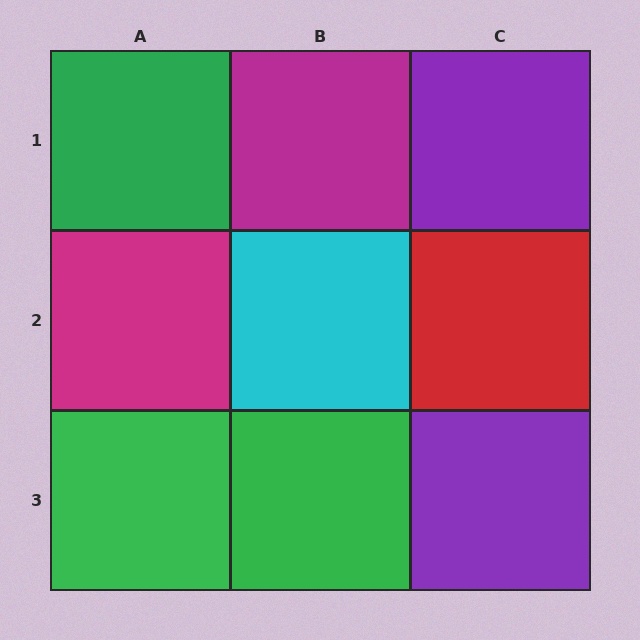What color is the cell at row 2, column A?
Magenta.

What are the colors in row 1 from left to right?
Green, magenta, purple.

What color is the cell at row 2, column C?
Red.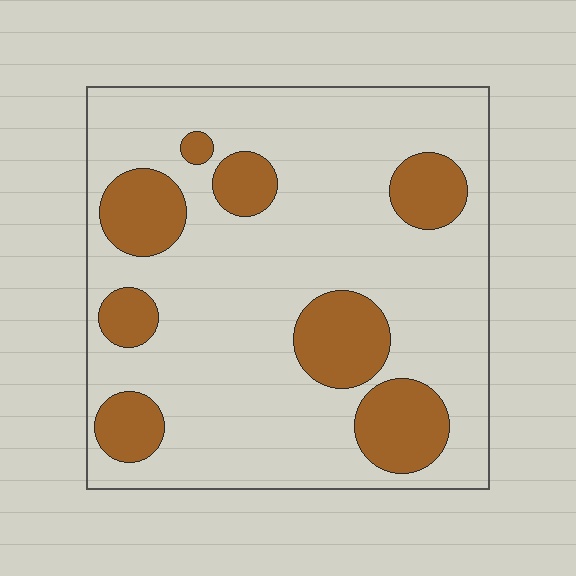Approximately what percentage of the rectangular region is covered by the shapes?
Approximately 25%.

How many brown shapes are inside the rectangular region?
8.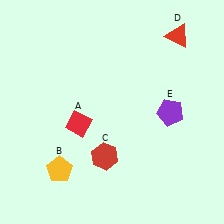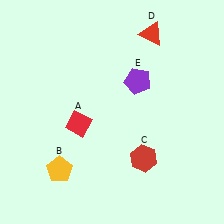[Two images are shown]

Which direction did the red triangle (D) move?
The red triangle (D) moved left.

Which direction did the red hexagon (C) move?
The red hexagon (C) moved right.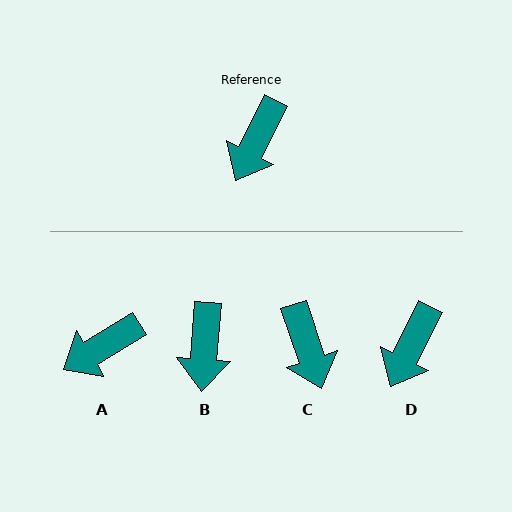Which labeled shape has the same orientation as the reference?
D.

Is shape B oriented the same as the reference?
No, it is off by about 22 degrees.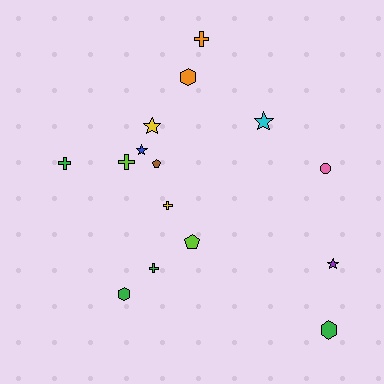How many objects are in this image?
There are 15 objects.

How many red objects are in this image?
There are no red objects.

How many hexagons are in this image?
There are 3 hexagons.